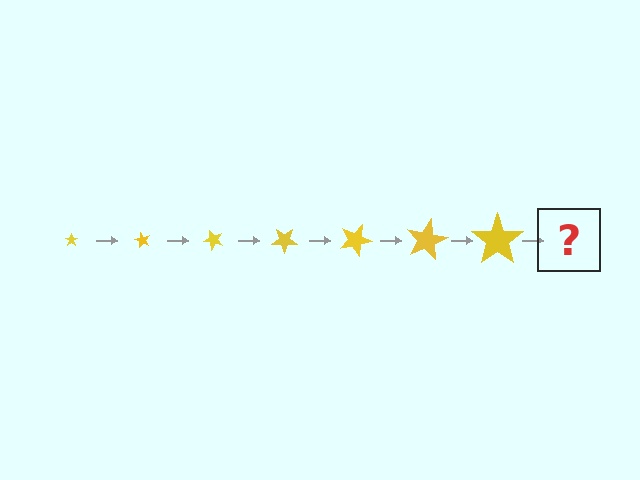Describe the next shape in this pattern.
It should be a star, larger than the previous one and rotated 420 degrees from the start.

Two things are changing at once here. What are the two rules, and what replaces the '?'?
The two rules are that the star grows larger each step and it rotates 60 degrees each step. The '?' should be a star, larger than the previous one and rotated 420 degrees from the start.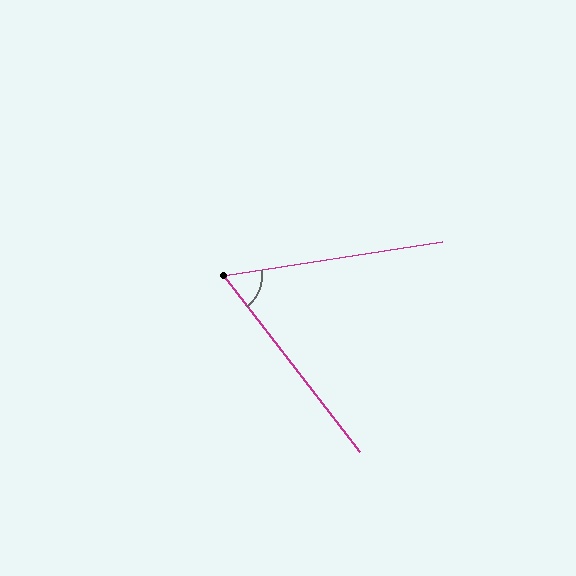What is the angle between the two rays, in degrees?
Approximately 61 degrees.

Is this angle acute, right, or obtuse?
It is acute.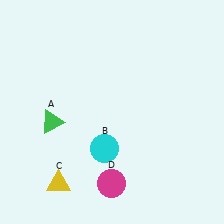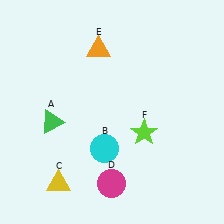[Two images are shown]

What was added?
An orange triangle (E), a lime star (F) were added in Image 2.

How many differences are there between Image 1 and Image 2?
There are 2 differences between the two images.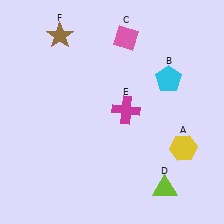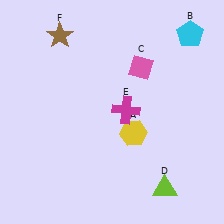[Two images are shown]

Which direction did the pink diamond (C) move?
The pink diamond (C) moved down.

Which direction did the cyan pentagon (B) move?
The cyan pentagon (B) moved up.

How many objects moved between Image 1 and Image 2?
3 objects moved between the two images.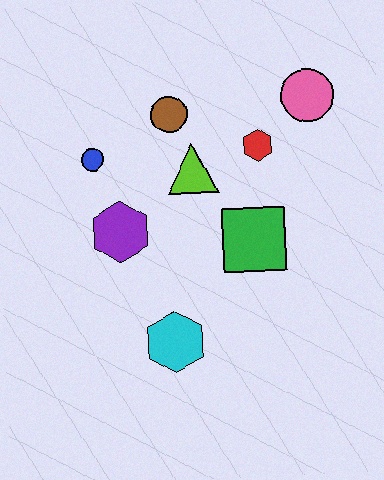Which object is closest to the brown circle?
The lime triangle is closest to the brown circle.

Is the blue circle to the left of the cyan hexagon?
Yes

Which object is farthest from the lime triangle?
The cyan hexagon is farthest from the lime triangle.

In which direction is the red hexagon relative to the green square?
The red hexagon is above the green square.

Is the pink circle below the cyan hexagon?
No